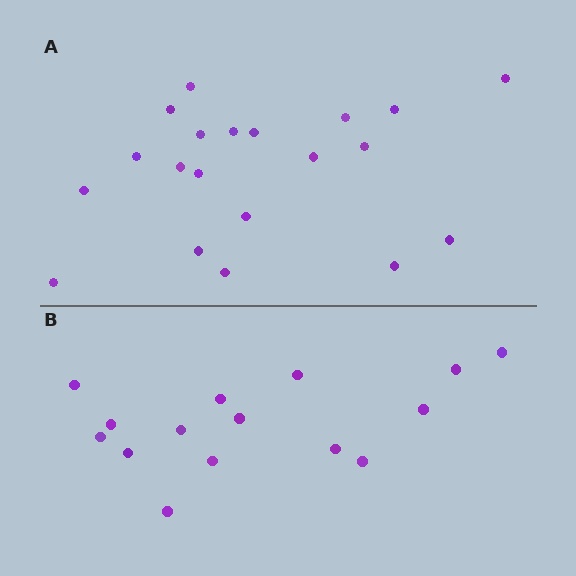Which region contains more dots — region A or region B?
Region A (the top region) has more dots.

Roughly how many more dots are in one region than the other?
Region A has about 5 more dots than region B.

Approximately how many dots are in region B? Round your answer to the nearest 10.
About 20 dots. (The exact count is 15, which rounds to 20.)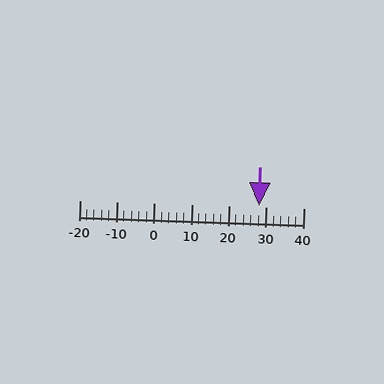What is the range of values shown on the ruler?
The ruler shows values from -20 to 40.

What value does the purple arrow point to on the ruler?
The purple arrow points to approximately 28.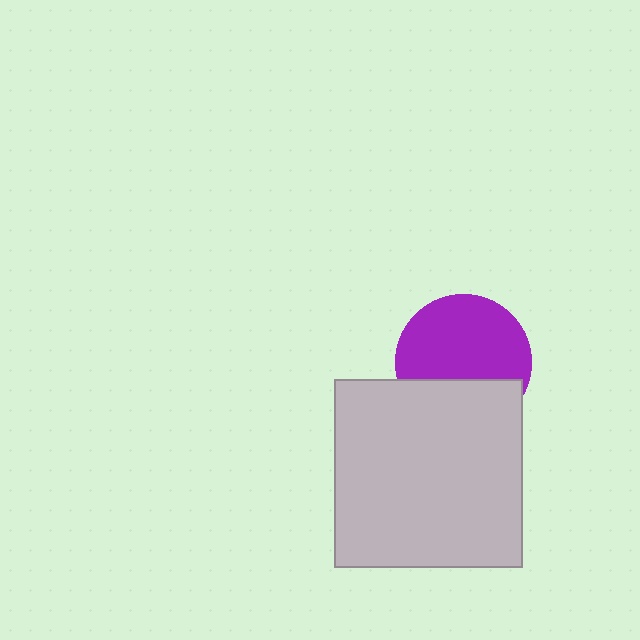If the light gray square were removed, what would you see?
You would see the complete purple circle.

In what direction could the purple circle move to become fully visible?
The purple circle could move up. That would shift it out from behind the light gray square entirely.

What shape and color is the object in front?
The object in front is a light gray square.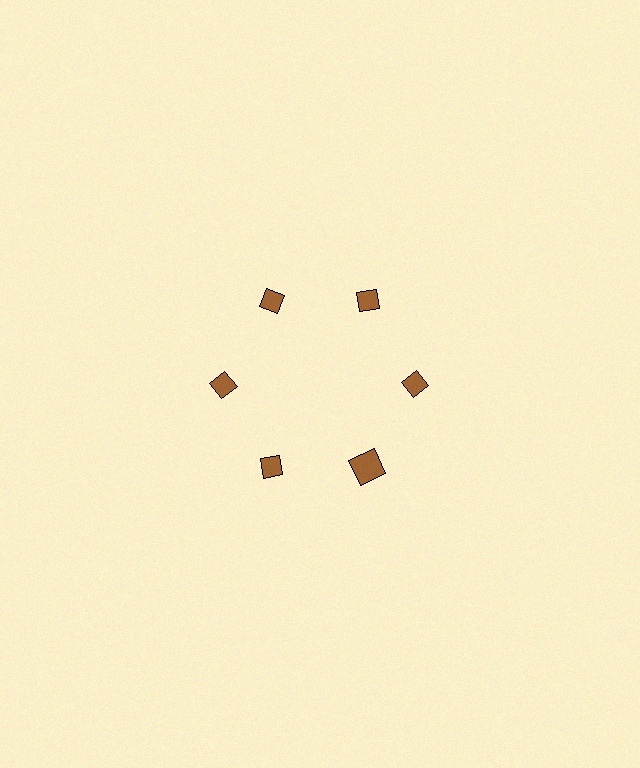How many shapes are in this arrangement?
There are 6 shapes arranged in a ring pattern.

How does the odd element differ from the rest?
It has a different shape: square instead of diamond.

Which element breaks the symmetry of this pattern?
The brown square at roughly the 5 o'clock position breaks the symmetry. All other shapes are brown diamonds.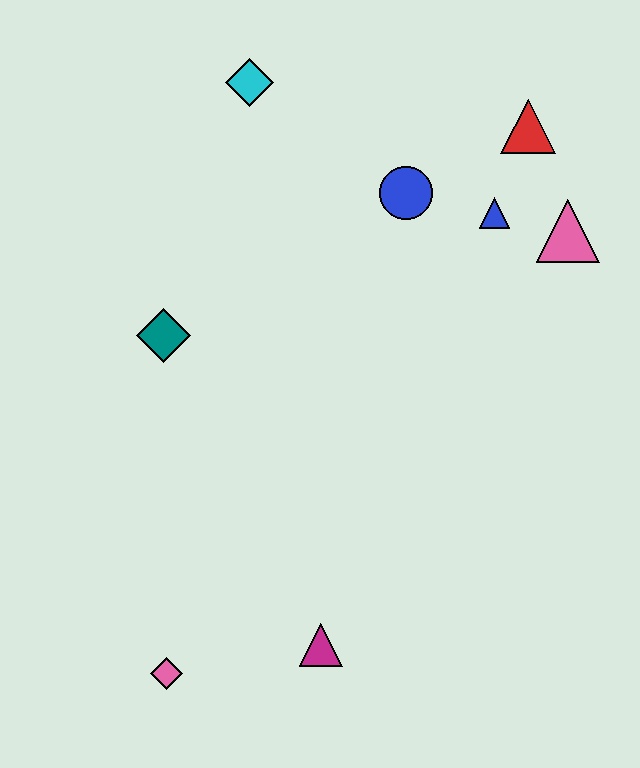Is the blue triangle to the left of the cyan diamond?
No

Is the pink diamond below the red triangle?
Yes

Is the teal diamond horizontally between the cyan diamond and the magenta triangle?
No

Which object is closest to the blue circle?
The blue triangle is closest to the blue circle.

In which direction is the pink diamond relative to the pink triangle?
The pink diamond is below the pink triangle.